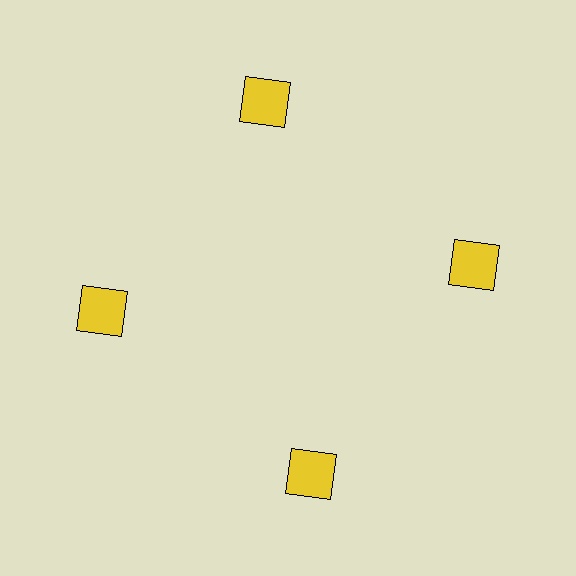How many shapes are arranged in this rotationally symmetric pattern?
There are 4 shapes, arranged in 4 groups of 1.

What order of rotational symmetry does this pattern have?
This pattern has 4-fold rotational symmetry.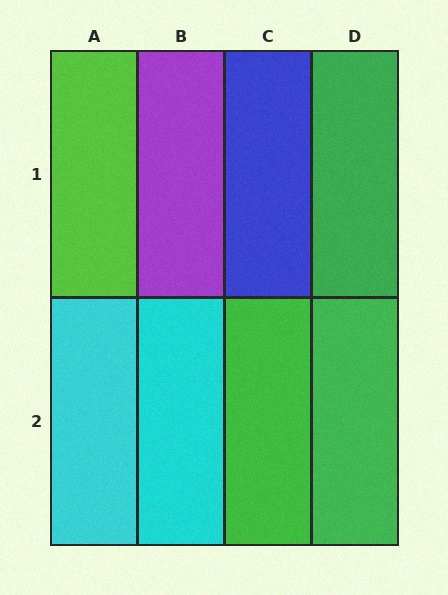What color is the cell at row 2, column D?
Green.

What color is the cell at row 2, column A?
Cyan.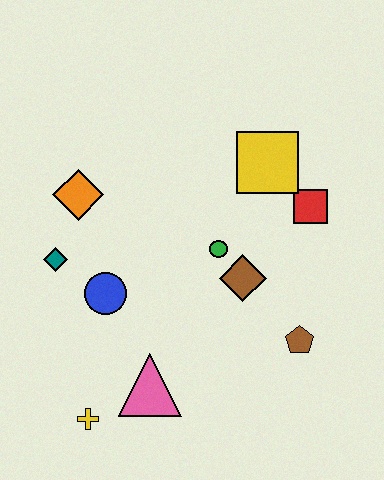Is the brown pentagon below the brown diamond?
Yes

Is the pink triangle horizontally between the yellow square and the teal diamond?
Yes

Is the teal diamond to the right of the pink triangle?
No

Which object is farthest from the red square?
The yellow cross is farthest from the red square.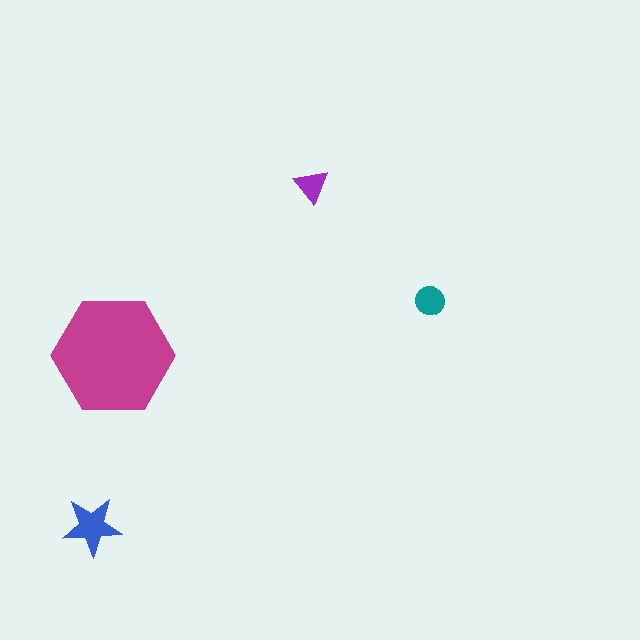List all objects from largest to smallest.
The magenta hexagon, the blue star, the teal circle, the purple triangle.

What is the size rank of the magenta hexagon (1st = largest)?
1st.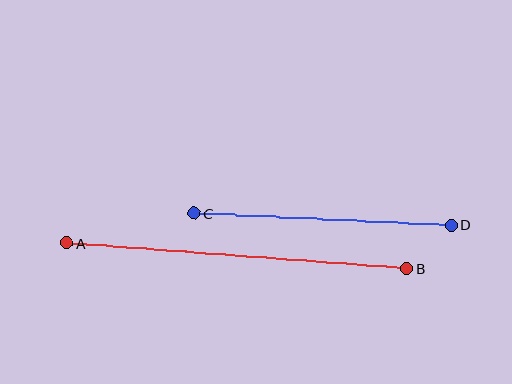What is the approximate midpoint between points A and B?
The midpoint is at approximately (237, 256) pixels.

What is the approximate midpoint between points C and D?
The midpoint is at approximately (323, 219) pixels.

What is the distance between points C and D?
The distance is approximately 258 pixels.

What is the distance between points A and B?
The distance is approximately 341 pixels.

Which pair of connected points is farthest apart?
Points A and B are farthest apart.